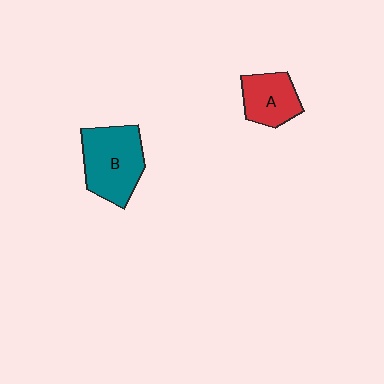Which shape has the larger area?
Shape B (teal).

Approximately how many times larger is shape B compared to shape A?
Approximately 1.5 times.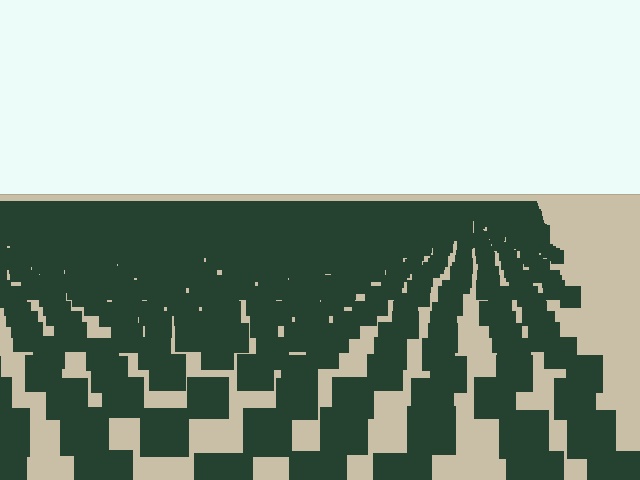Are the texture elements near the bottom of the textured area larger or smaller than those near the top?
Larger. Near the bottom, elements are closer to the viewer and appear at a bigger on-screen size.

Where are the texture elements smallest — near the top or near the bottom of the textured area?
Near the top.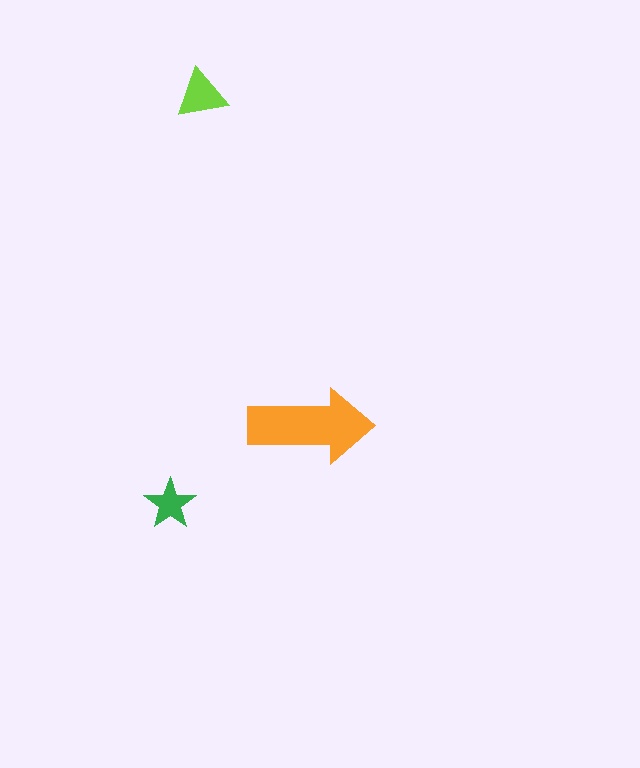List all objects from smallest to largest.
The green star, the lime triangle, the orange arrow.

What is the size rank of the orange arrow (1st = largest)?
1st.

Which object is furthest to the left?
The green star is leftmost.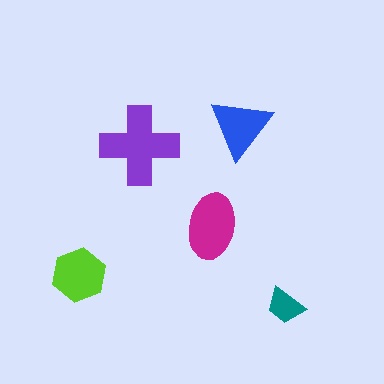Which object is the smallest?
The teal trapezoid.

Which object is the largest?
The purple cross.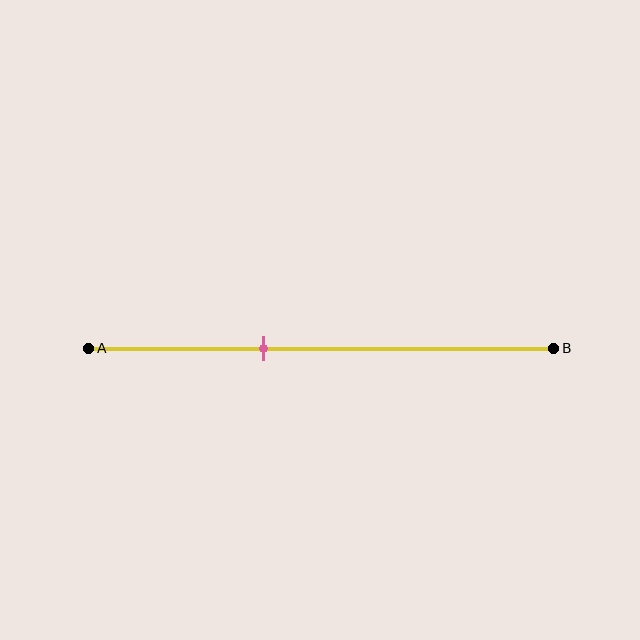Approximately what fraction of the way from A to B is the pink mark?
The pink mark is approximately 40% of the way from A to B.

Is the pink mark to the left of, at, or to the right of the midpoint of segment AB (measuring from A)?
The pink mark is to the left of the midpoint of segment AB.